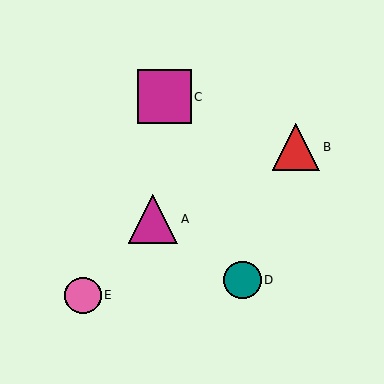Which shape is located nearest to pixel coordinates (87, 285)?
The pink circle (labeled E) at (83, 295) is nearest to that location.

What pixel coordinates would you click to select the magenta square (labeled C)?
Click at (164, 97) to select the magenta square C.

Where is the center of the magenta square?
The center of the magenta square is at (164, 97).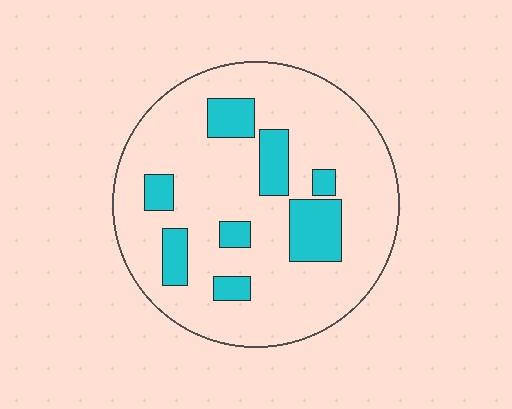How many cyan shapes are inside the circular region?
8.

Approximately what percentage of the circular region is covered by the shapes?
Approximately 20%.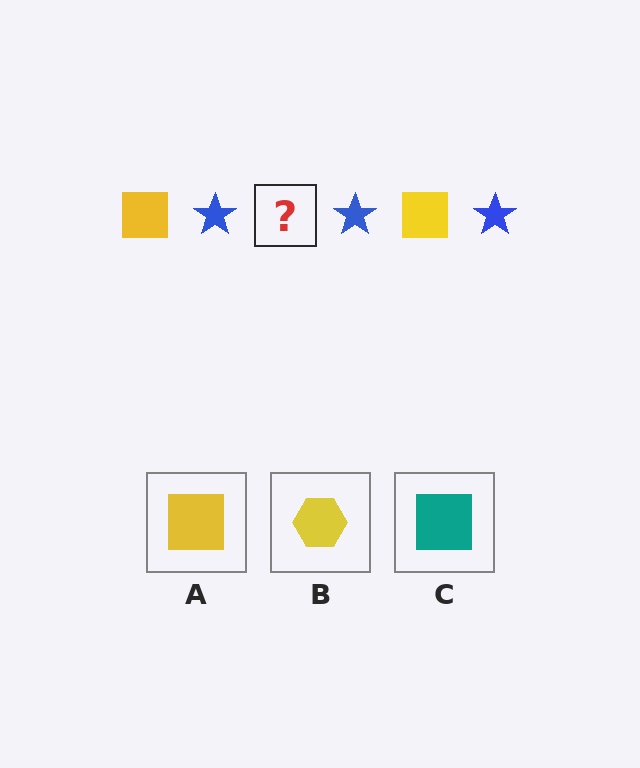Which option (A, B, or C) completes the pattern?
A.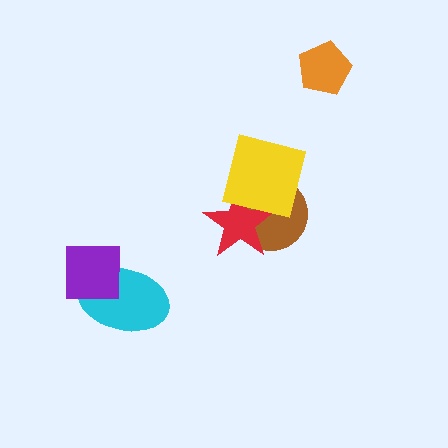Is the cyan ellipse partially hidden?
Yes, it is partially covered by another shape.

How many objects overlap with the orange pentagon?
0 objects overlap with the orange pentagon.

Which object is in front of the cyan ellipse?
The purple square is in front of the cyan ellipse.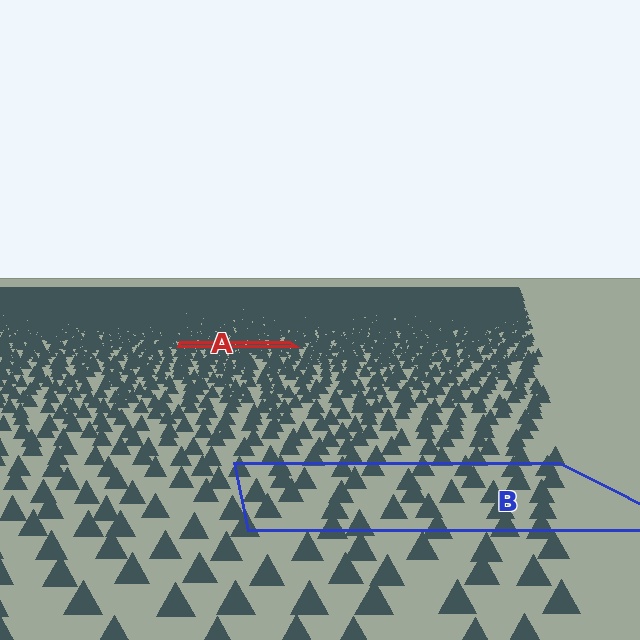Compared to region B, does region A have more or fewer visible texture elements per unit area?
Region A has more texture elements per unit area — they are packed more densely because it is farther away.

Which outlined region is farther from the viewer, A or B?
Region A is farther from the viewer — the texture elements inside it appear smaller and more densely packed.